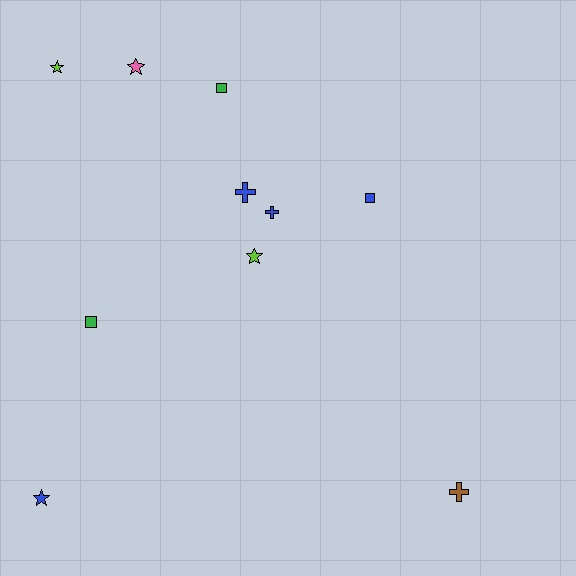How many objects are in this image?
There are 10 objects.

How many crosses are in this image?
There are 3 crosses.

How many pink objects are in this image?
There is 1 pink object.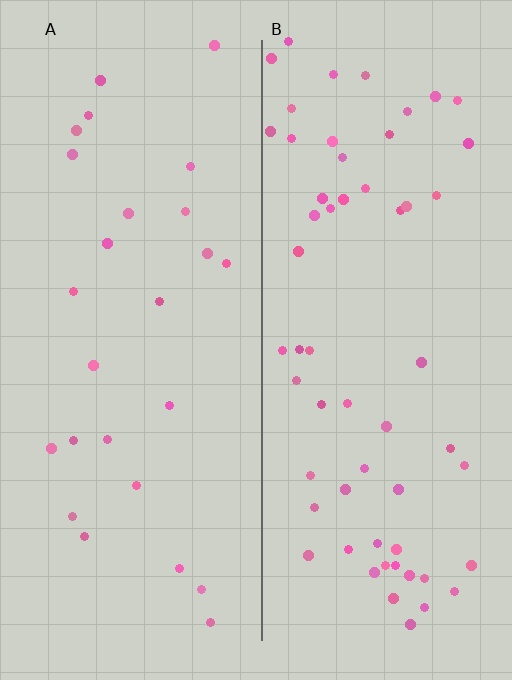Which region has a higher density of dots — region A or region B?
B (the right).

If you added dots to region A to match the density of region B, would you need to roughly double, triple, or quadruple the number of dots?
Approximately double.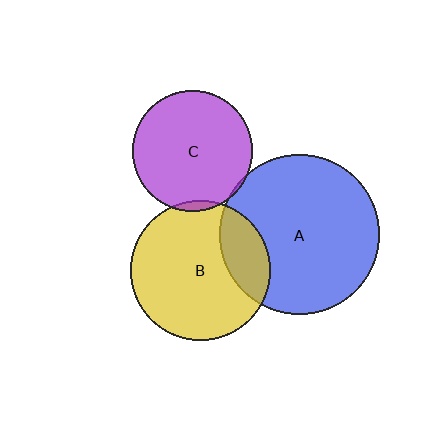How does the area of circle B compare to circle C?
Approximately 1.4 times.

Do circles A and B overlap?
Yes.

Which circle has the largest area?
Circle A (blue).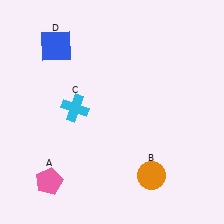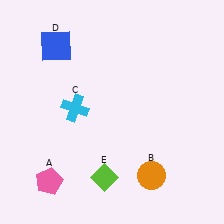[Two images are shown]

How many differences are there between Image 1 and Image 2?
There is 1 difference between the two images.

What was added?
A lime diamond (E) was added in Image 2.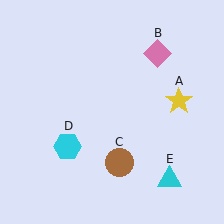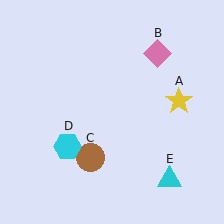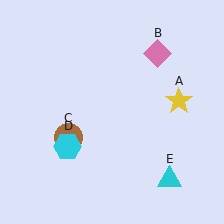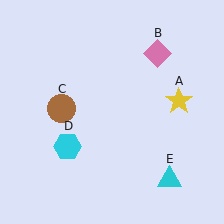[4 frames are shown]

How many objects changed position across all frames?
1 object changed position: brown circle (object C).